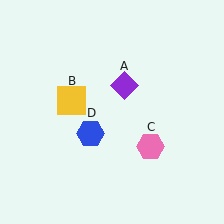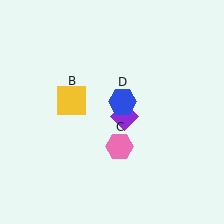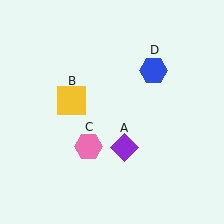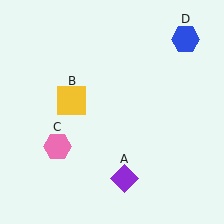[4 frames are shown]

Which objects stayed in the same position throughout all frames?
Yellow square (object B) remained stationary.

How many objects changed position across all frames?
3 objects changed position: purple diamond (object A), pink hexagon (object C), blue hexagon (object D).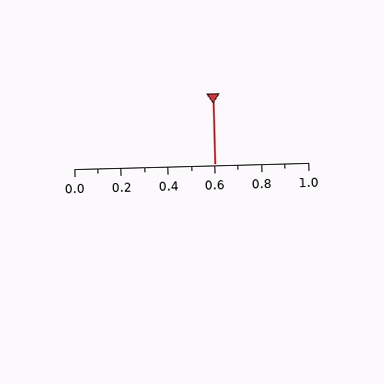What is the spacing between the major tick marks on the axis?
The major ticks are spaced 0.2 apart.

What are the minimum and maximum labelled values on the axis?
The axis runs from 0.0 to 1.0.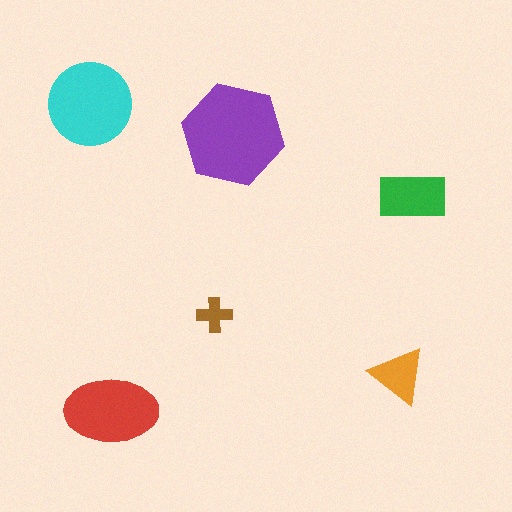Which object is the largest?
The purple hexagon.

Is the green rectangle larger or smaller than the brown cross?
Larger.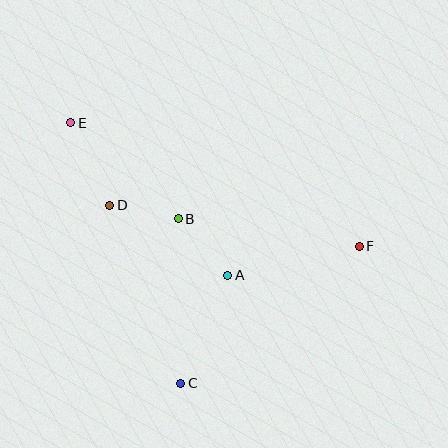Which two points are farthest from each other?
Points E and F are farthest from each other.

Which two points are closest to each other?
Points B and D are closest to each other.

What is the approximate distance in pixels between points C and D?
The distance between C and D is approximately 191 pixels.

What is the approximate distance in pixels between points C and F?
The distance between C and F is approximately 225 pixels.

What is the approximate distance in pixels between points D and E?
The distance between D and E is approximately 91 pixels.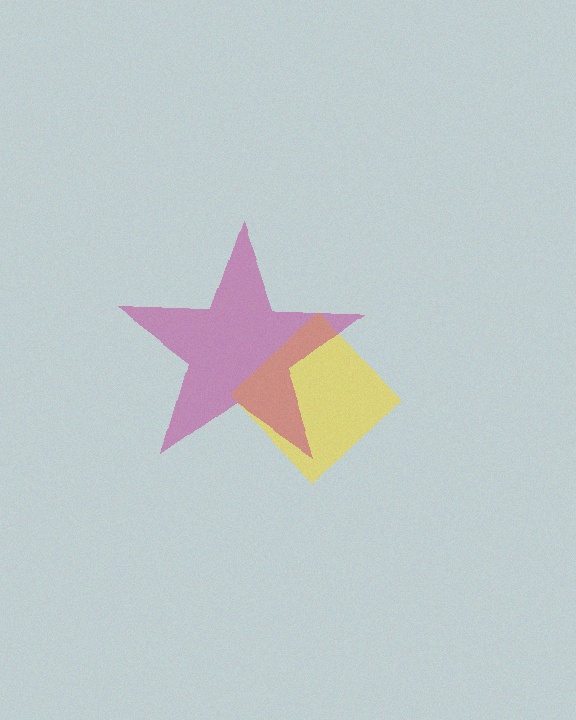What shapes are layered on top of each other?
The layered shapes are: a yellow diamond, a magenta star.